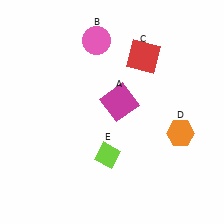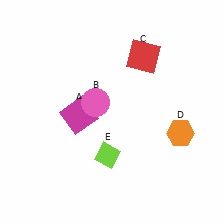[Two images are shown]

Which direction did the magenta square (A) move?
The magenta square (A) moved left.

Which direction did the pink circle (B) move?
The pink circle (B) moved down.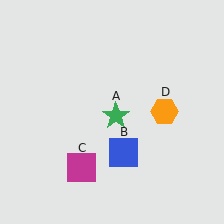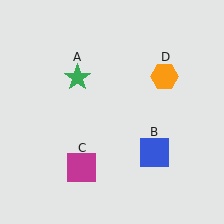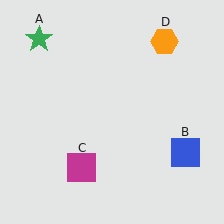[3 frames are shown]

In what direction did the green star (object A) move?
The green star (object A) moved up and to the left.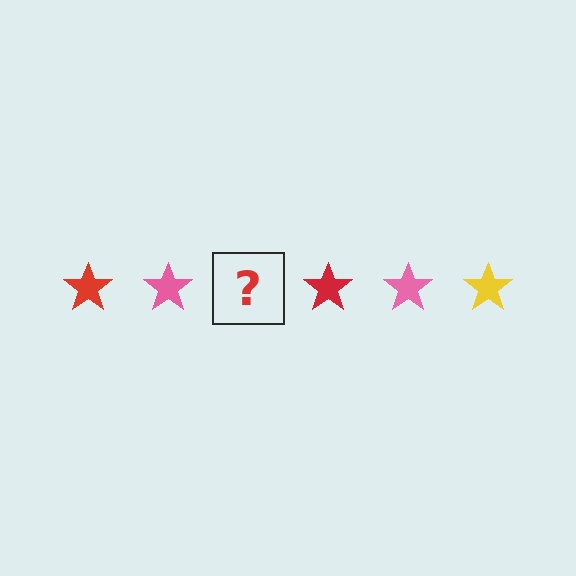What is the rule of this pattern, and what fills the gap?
The rule is that the pattern cycles through red, pink, yellow stars. The gap should be filled with a yellow star.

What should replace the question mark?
The question mark should be replaced with a yellow star.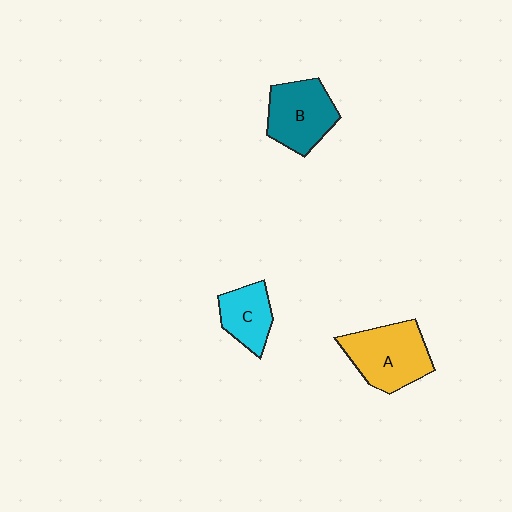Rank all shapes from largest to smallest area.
From largest to smallest: A (yellow), B (teal), C (cyan).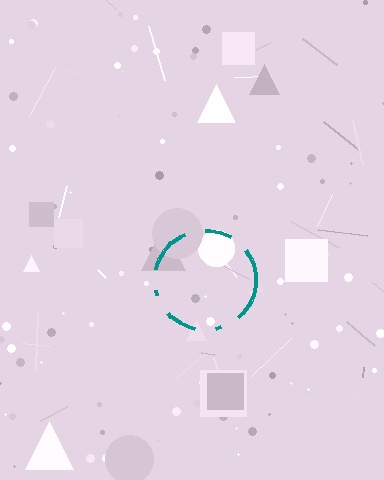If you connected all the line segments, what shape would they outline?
They would outline a circle.